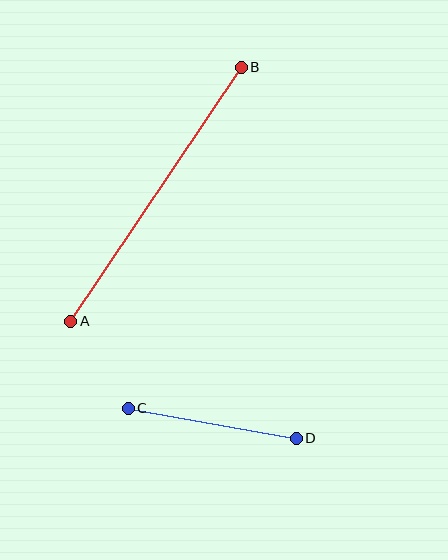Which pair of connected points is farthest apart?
Points A and B are farthest apart.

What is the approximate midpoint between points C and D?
The midpoint is at approximately (212, 423) pixels.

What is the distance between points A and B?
The distance is approximately 306 pixels.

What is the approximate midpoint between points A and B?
The midpoint is at approximately (156, 194) pixels.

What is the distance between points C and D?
The distance is approximately 171 pixels.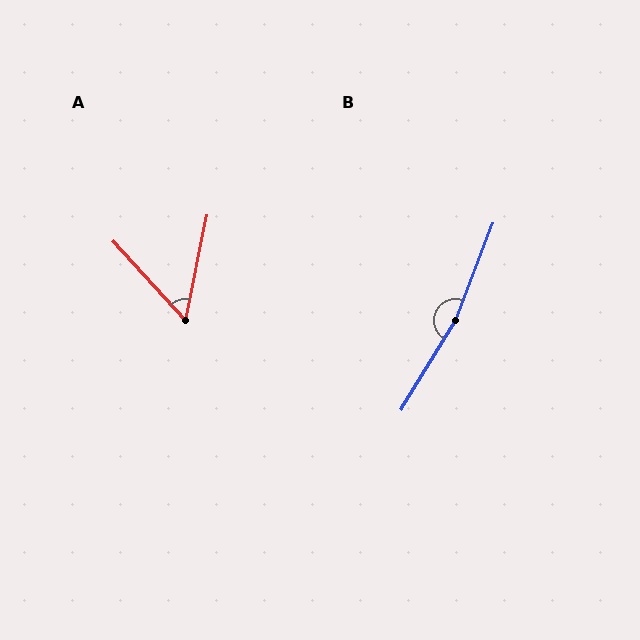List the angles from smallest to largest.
A (54°), B (170°).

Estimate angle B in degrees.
Approximately 170 degrees.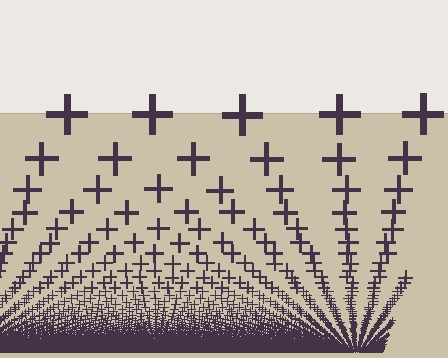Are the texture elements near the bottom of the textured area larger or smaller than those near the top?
Smaller. The gradient is inverted — elements near the bottom are smaller and denser.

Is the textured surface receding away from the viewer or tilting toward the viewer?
The surface appears to tilt toward the viewer. Texture elements get larger and sparser toward the top.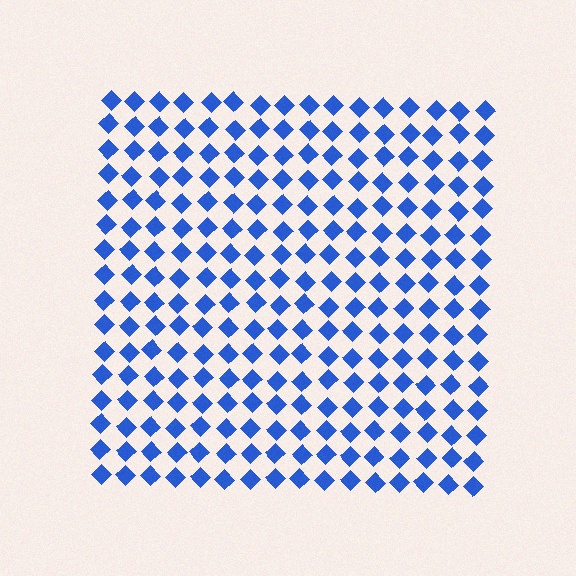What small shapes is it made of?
It is made of small diamonds.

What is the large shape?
The large shape is a square.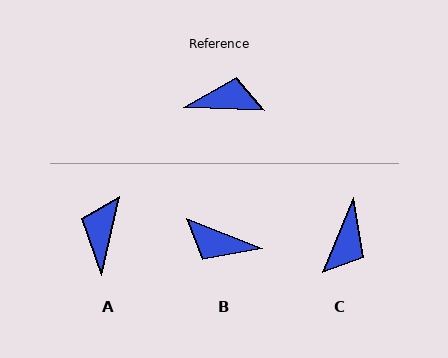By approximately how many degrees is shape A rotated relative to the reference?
Approximately 79 degrees counter-clockwise.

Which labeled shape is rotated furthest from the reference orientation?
B, about 161 degrees away.